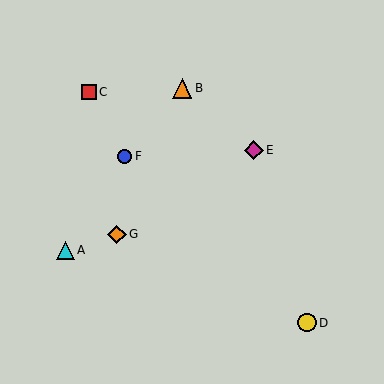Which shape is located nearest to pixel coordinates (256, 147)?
The magenta diamond (labeled E) at (254, 150) is nearest to that location.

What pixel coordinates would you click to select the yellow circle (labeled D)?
Click at (307, 323) to select the yellow circle D.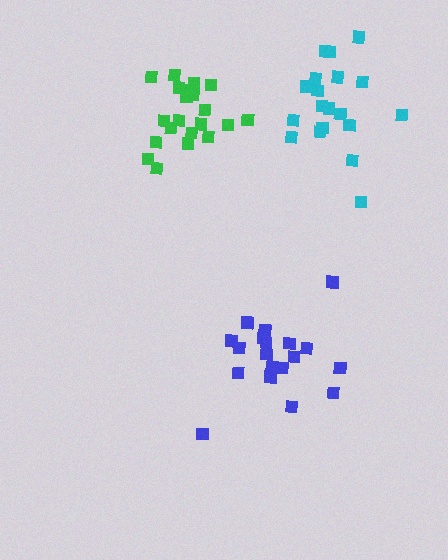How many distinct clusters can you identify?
There are 3 distinct clusters.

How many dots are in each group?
Group 1: 20 dots, Group 2: 19 dots, Group 3: 21 dots (60 total).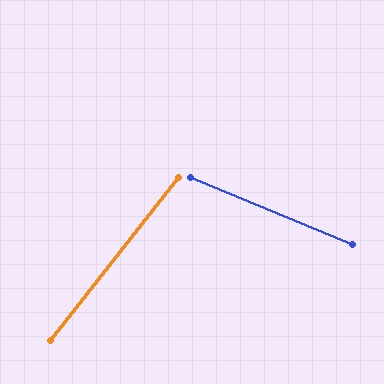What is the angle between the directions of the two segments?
Approximately 74 degrees.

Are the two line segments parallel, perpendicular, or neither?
Neither parallel nor perpendicular — they differ by about 74°.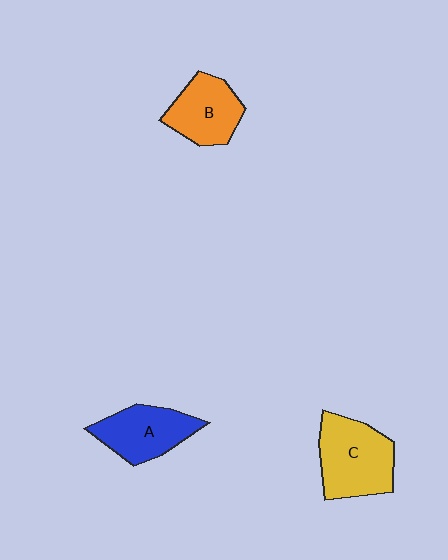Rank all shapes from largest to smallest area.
From largest to smallest: C (yellow), A (blue), B (orange).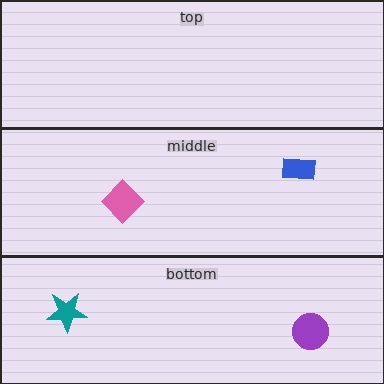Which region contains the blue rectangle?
The middle region.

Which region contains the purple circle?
The bottom region.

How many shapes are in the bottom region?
2.